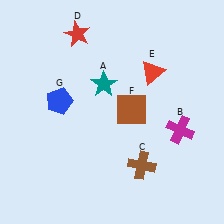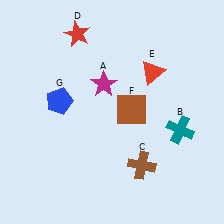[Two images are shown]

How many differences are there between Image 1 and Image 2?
There are 2 differences between the two images.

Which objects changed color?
A changed from teal to magenta. B changed from magenta to teal.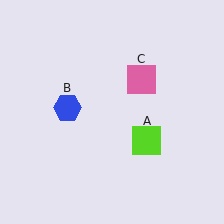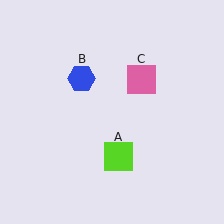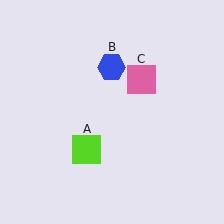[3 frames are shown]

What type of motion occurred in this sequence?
The lime square (object A), blue hexagon (object B) rotated clockwise around the center of the scene.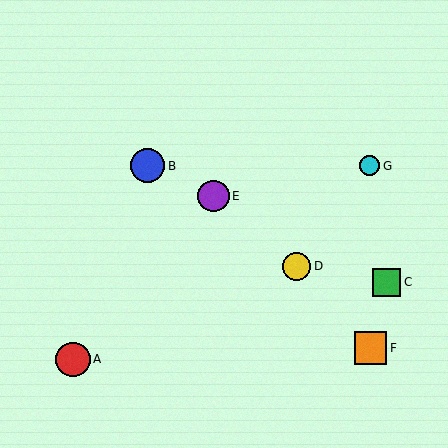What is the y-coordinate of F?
Object F is at y≈348.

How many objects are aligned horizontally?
2 objects (B, G) are aligned horizontally.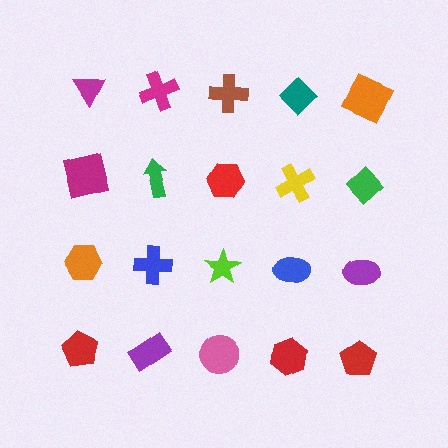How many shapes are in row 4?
5 shapes.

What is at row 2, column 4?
A yellow cross.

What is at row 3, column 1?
An orange hexagon.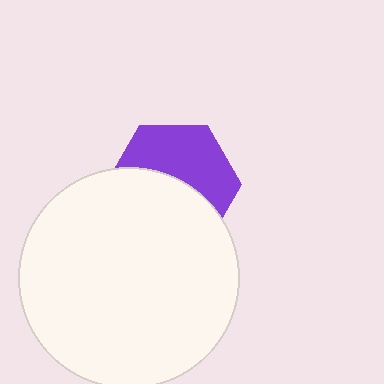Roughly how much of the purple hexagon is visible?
About half of it is visible (roughly 48%).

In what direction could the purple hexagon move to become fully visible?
The purple hexagon could move up. That would shift it out from behind the white circle entirely.